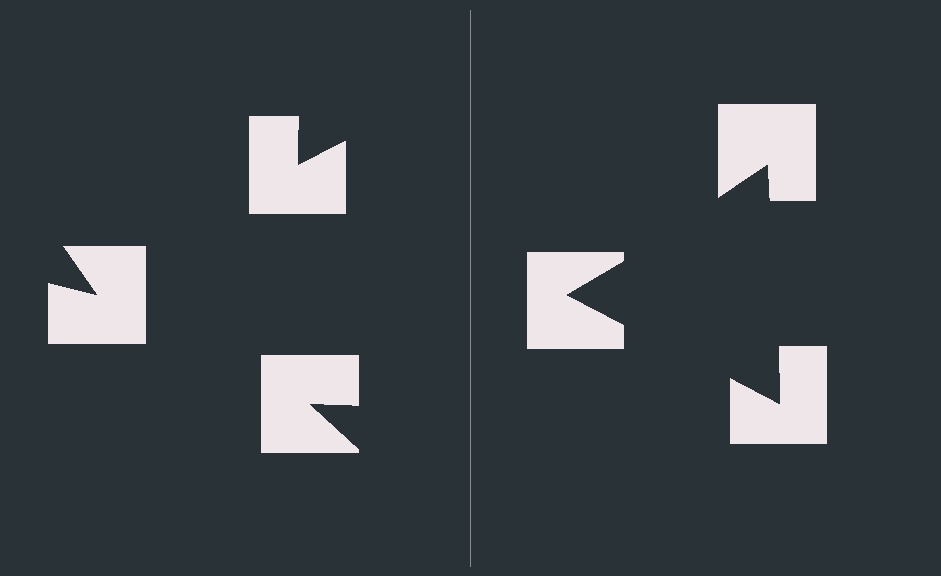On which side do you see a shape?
An illusory triangle appears on the right side. On the left side the wedge cuts are rotated, so no coherent shape forms.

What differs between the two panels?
The notched squares are positioned identically on both sides; only the wedge orientations differ. On the right they align to a triangle; on the left they are misaligned.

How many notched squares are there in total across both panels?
6 — 3 on each side.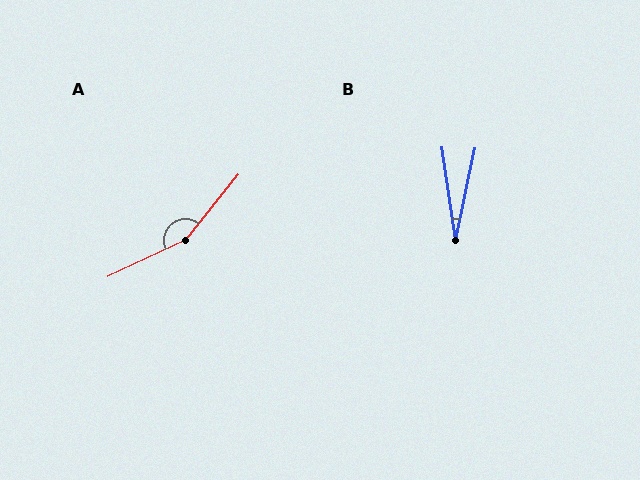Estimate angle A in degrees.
Approximately 154 degrees.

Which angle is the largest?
A, at approximately 154 degrees.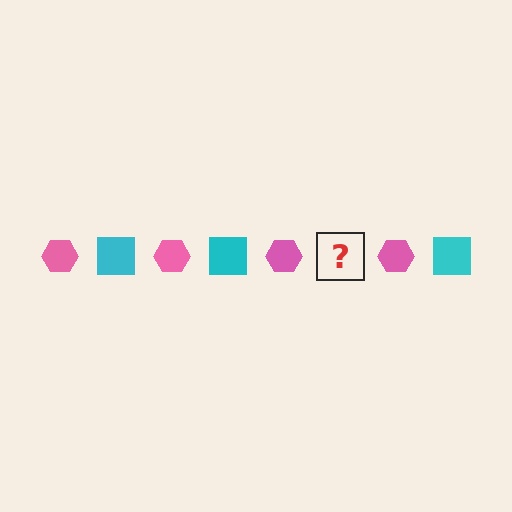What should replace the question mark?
The question mark should be replaced with a cyan square.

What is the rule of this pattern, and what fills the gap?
The rule is that the pattern alternates between pink hexagon and cyan square. The gap should be filled with a cyan square.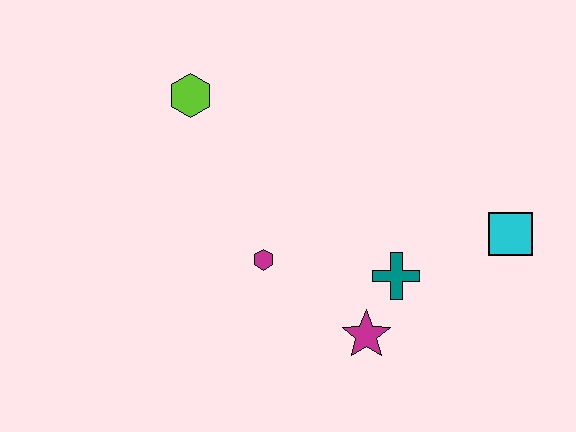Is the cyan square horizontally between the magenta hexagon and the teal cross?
No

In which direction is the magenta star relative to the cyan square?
The magenta star is to the left of the cyan square.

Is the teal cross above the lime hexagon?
No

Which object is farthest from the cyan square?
The lime hexagon is farthest from the cyan square.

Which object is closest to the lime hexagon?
The magenta hexagon is closest to the lime hexagon.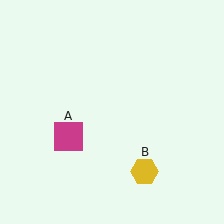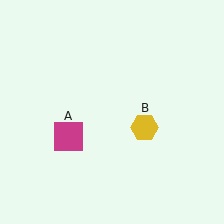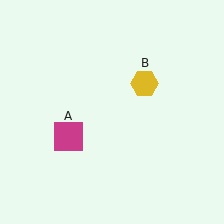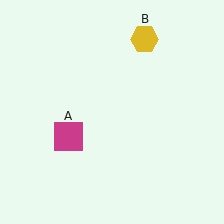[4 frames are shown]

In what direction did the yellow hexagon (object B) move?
The yellow hexagon (object B) moved up.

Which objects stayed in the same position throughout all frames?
Magenta square (object A) remained stationary.